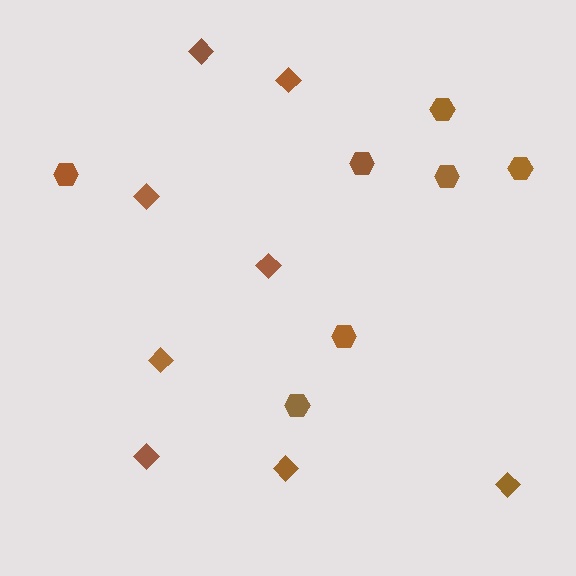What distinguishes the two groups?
There are 2 groups: one group of hexagons (7) and one group of diamonds (8).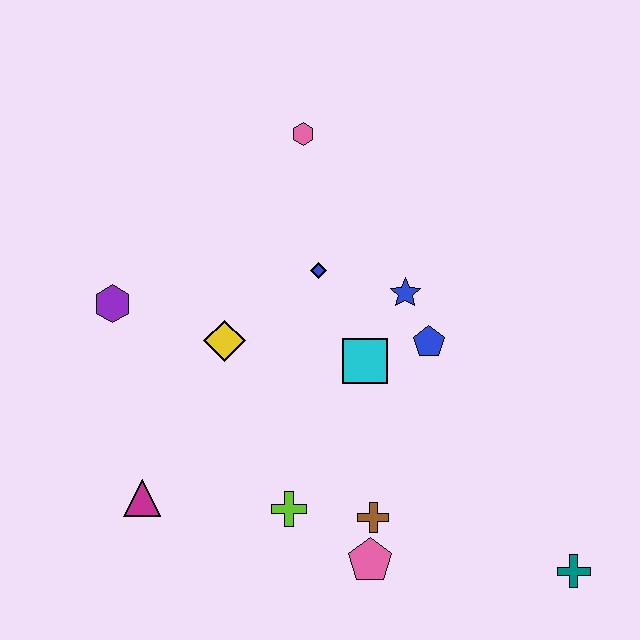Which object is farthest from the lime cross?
The pink hexagon is farthest from the lime cross.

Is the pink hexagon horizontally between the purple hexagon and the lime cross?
No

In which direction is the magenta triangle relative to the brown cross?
The magenta triangle is to the left of the brown cross.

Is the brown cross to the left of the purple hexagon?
No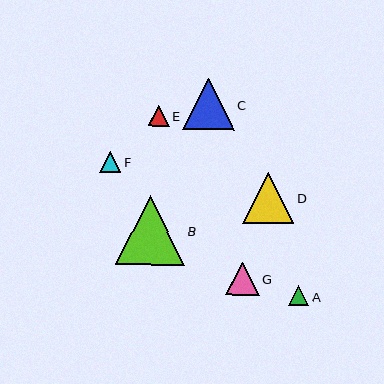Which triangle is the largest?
Triangle B is the largest with a size of approximately 69 pixels.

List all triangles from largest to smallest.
From largest to smallest: B, C, D, G, E, F, A.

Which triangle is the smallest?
Triangle A is the smallest with a size of approximately 20 pixels.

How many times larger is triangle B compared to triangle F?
Triangle B is approximately 3.3 times the size of triangle F.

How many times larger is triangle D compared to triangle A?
Triangle D is approximately 2.5 times the size of triangle A.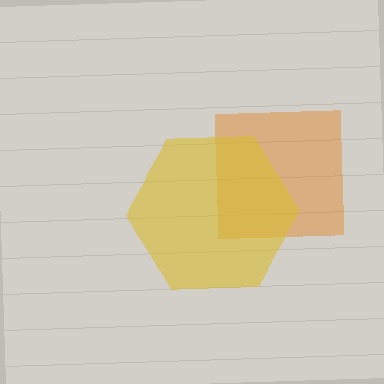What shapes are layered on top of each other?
The layered shapes are: an orange square, a yellow hexagon.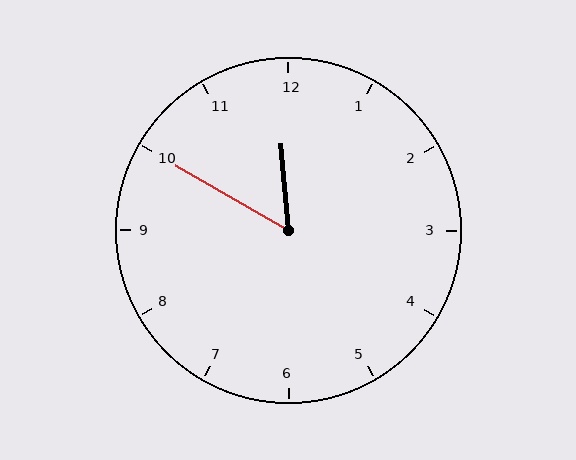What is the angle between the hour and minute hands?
Approximately 55 degrees.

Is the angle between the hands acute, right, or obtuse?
It is acute.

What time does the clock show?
11:50.